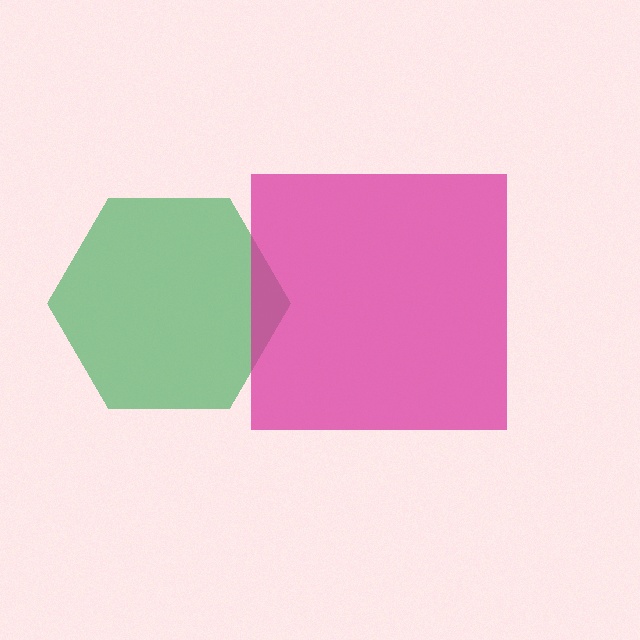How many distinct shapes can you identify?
There are 2 distinct shapes: a green hexagon, a magenta square.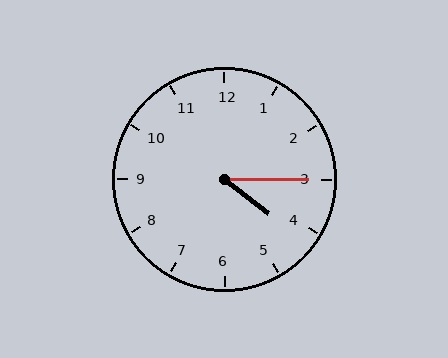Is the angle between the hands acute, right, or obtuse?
It is acute.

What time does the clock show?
4:15.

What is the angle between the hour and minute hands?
Approximately 38 degrees.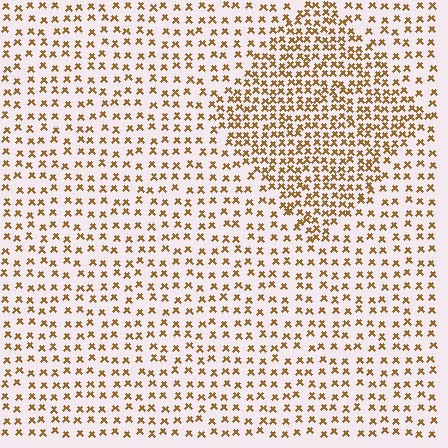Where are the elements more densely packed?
The elements are more densely packed inside the diamond boundary.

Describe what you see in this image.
The image contains small brown elements arranged at two different densities. A diamond-shaped region is visible where the elements are more densely packed than the surrounding area.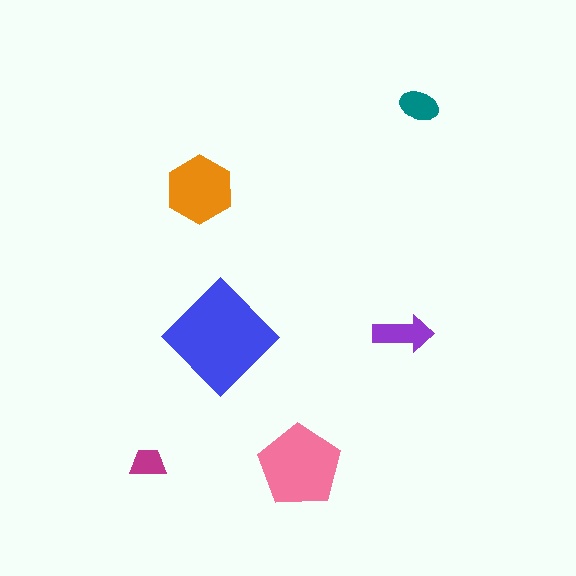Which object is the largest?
The blue diamond.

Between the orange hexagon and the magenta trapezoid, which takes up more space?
The orange hexagon.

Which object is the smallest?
The magenta trapezoid.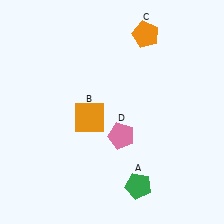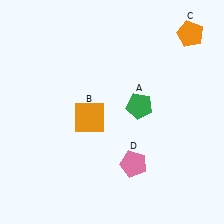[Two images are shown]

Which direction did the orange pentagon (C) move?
The orange pentagon (C) moved right.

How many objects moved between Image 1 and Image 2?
3 objects moved between the two images.